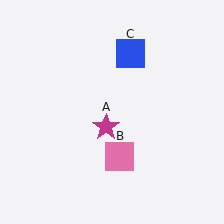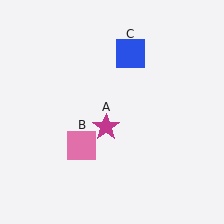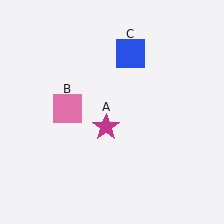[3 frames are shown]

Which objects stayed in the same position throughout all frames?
Magenta star (object A) and blue square (object C) remained stationary.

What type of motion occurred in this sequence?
The pink square (object B) rotated clockwise around the center of the scene.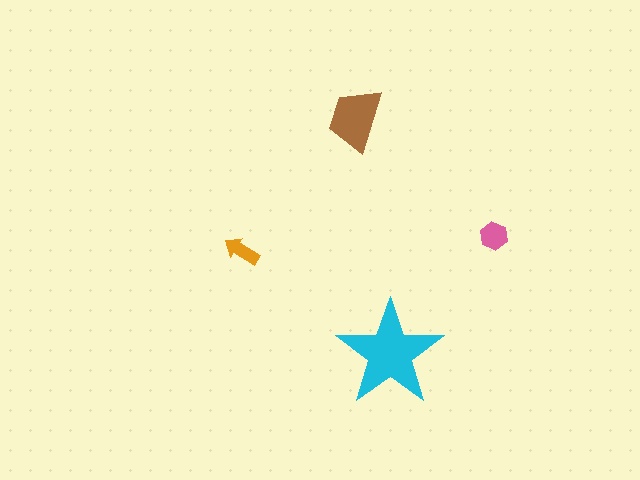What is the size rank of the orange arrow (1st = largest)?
4th.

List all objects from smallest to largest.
The orange arrow, the pink hexagon, the brown trapezoid, the cyan star.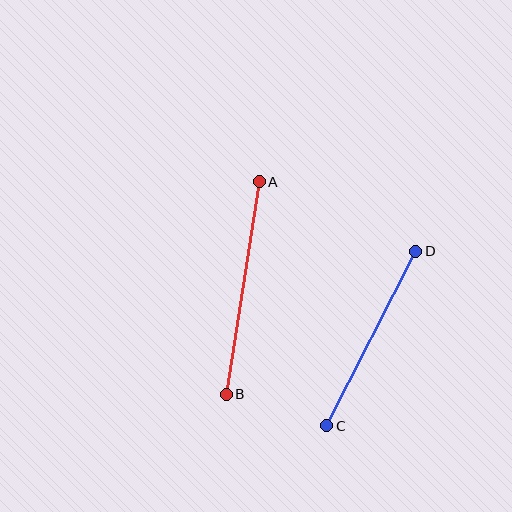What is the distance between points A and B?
The distance is approximately 215 pixels.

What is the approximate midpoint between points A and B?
The midpoint is at approximately (243, 288) pixels.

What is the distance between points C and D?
The distance is approximately 196 pixels.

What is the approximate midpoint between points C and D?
The midpoint is at approximately (371, 339) pixels.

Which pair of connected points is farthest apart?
Points A and B are farthest apart.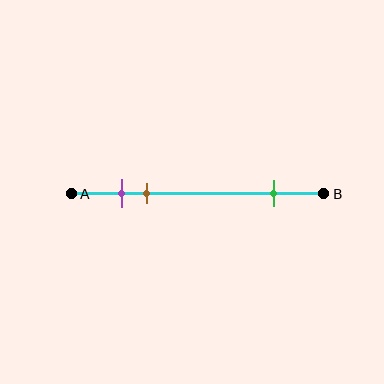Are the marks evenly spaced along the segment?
No, the marks are not evenly spaced.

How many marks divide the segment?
There are 3 marks dividing the segment.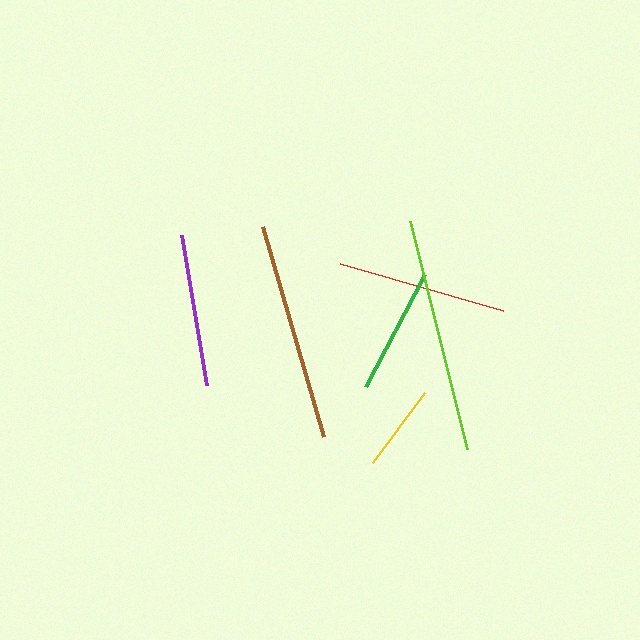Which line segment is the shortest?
The yellow line is the shortest at approximately 87 pixels.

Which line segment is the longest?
The lime line is the longest at approximately 235 pixels.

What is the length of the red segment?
The red segment is approximately 170 pixels long.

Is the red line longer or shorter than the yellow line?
The red line is longer than the yellow line.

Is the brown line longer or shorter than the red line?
The brown line is longer than the red line.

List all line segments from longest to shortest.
From longest to shortest: lime, brown, red, purple, green, yellow.